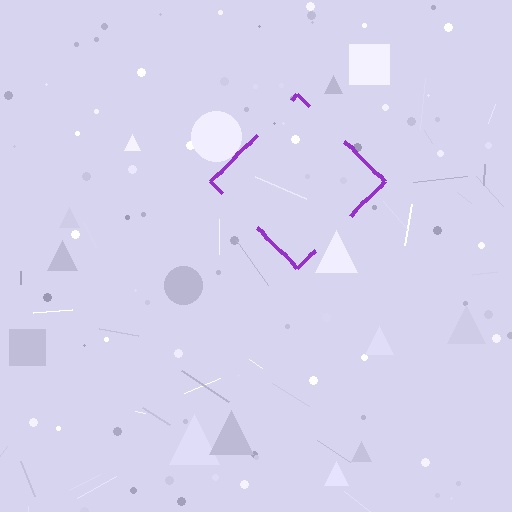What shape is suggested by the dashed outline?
The dashed outline suggests a diamond.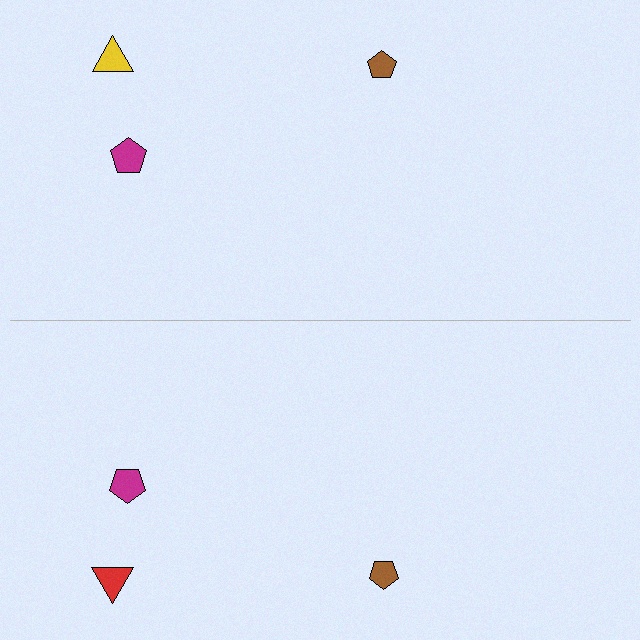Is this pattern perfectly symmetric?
No, the pattern is not perfectly symmetric. The red triangle on the bottom side breaks the symmetry — its mirror counterpart is yellow.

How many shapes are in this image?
There are 6 shapes in this image.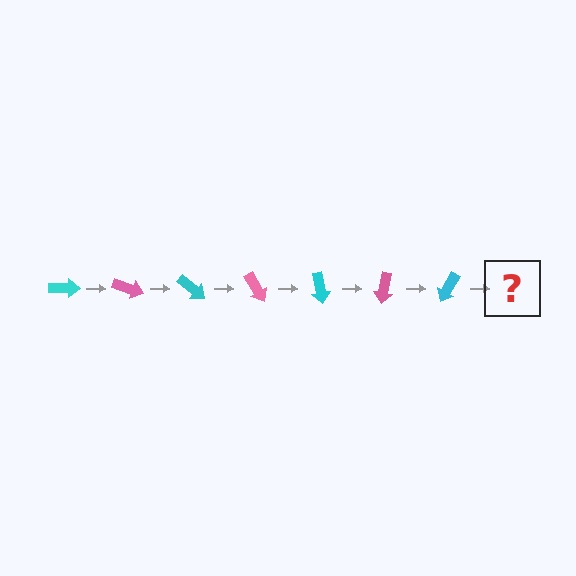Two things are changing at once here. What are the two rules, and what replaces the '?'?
The two rules are that it rotates 20 degrees each step and the color cycles through cyan and pink. The '?' should be a pink arrow, rotated 140 degrees from the start.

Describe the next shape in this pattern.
It should be a pink arrow, rotated 140 degrees from the start.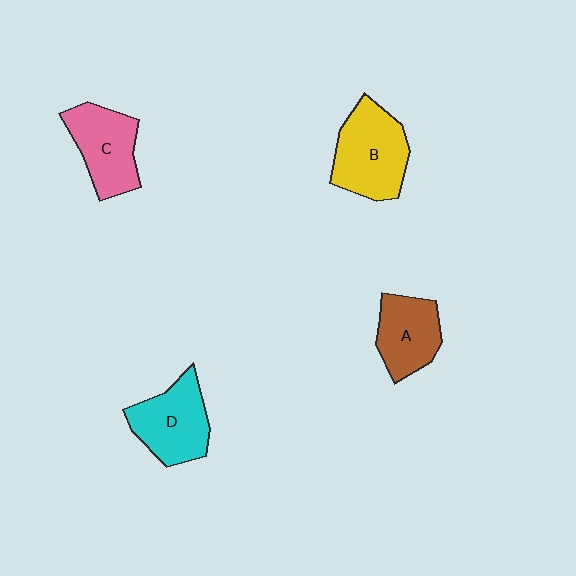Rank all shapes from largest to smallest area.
From largest to smallest: B (yellow), D (cyan), C (pink), A (brown).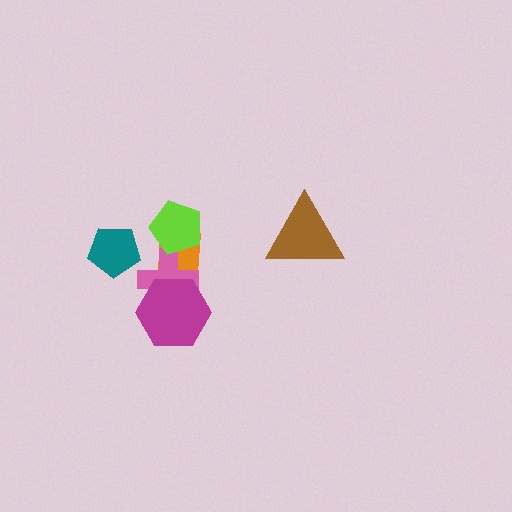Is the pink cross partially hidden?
Yes, it is partially covered by another shape.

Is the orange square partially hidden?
Yes, it is partially covered by another shape.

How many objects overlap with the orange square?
2 objects overlap with the orange square.